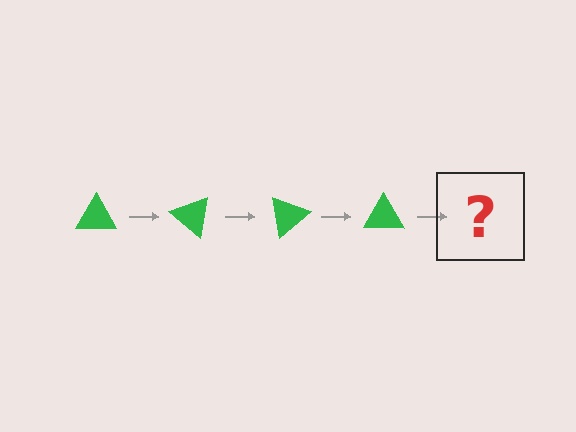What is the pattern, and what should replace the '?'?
The pattern is that the triangle rotates 40 degrees each step. The '?' should be a green triangle rotated 160 degrees.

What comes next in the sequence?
The next element should be a green triangle rotated 160 degrees.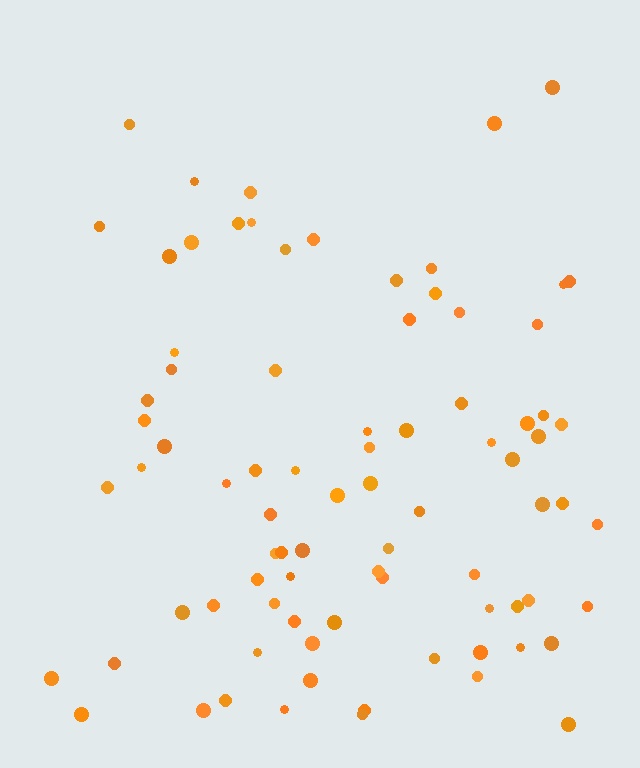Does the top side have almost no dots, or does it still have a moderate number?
Still a moderate number, just noticeably fewer than the bottom.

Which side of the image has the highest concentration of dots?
The bottom.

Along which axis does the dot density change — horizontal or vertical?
Vertical.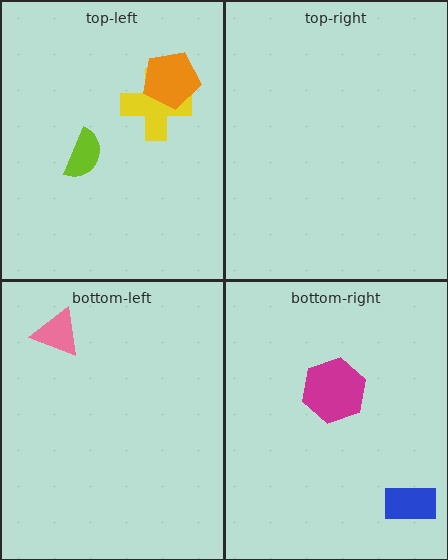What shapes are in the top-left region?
The lime semicircle, the yellow cross, the orange pentagon.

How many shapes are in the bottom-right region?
2.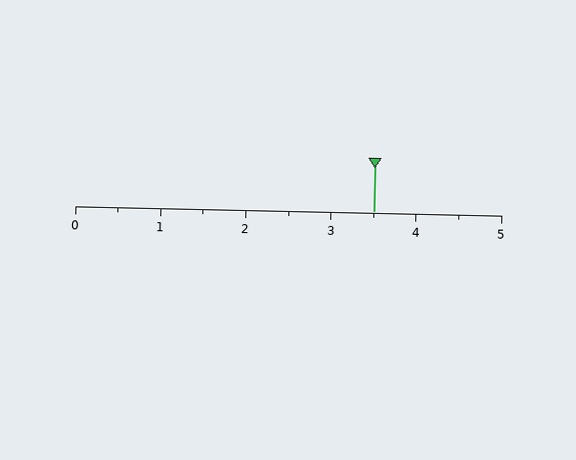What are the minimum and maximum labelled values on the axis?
The axis runs from 0 to 5.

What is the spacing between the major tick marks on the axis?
The major ticks are spaced 1 apart.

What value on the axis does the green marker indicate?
The marker indicates approximately 3.5.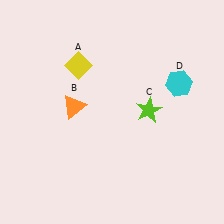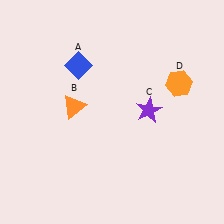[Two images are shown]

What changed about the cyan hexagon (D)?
In Image 1, D is cyan. In Image 2, it changed to orange.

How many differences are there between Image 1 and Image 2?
There are 3 differences between the two images.